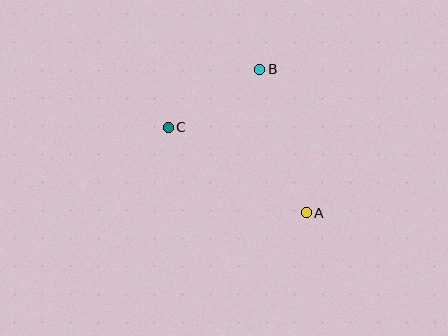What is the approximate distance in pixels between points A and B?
The distance between A and B is approximately 151 pixels.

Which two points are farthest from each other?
Points A and C are farthest from each other.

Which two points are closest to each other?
Points B and C are closest to each other.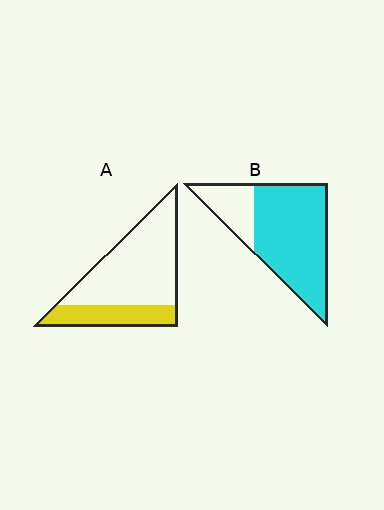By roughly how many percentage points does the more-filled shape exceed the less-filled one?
By roughly 50 percentage points (B over A).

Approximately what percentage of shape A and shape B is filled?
A is approximately 30% and B is approximately 75%.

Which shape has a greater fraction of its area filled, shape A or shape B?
Shape B.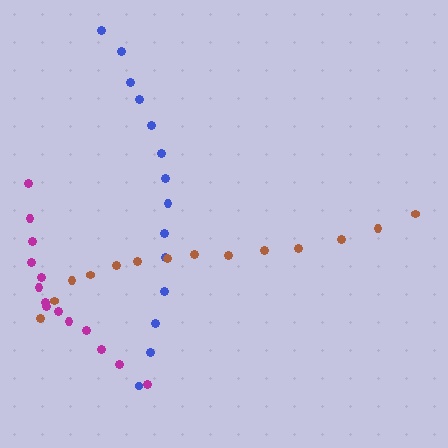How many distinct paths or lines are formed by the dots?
There are 3 distinct paths.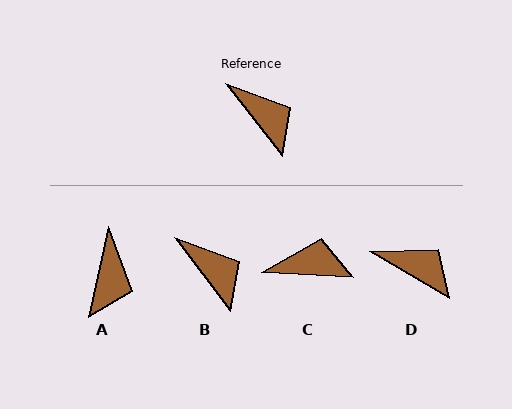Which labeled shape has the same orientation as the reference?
B.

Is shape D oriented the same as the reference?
No, it is off by about 22 degrees.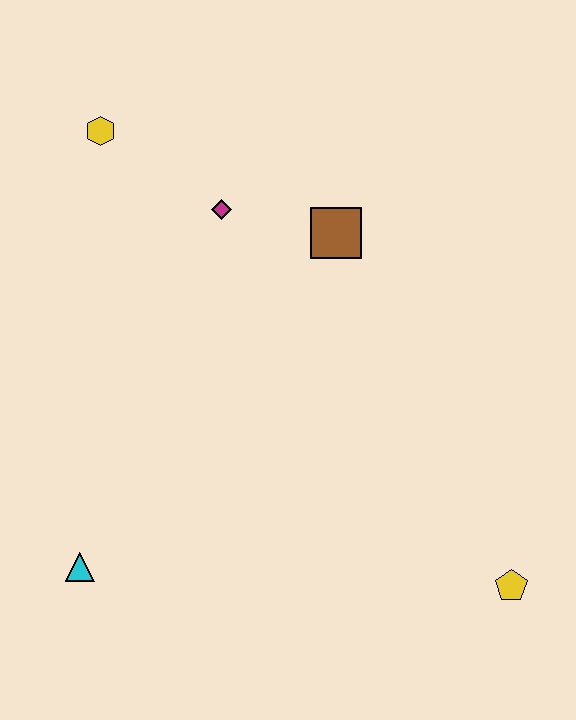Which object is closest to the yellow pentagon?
The brown square is closest to the yellow pentagon.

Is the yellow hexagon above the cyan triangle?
Yes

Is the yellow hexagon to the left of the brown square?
Yes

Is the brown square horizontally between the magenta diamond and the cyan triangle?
No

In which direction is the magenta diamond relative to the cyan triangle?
The magenta diamond is above the cyan triangle.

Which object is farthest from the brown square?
The cyan triangle is farthest from the brown square.